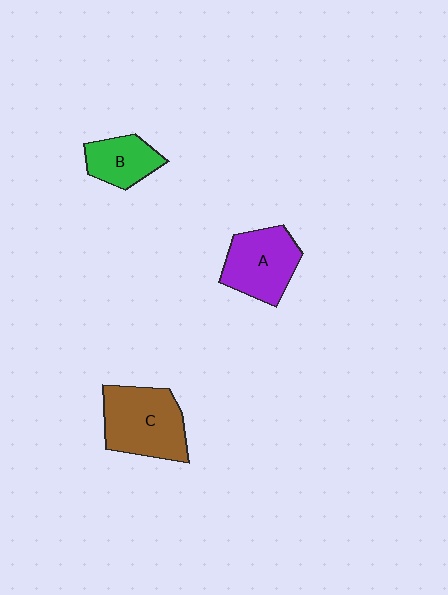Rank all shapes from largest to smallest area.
From largest to smallest: C (brown), A (purple), B (green).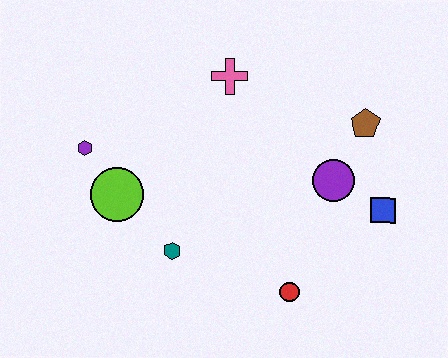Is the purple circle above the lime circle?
Yes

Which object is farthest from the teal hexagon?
The brown pentagon is farthest from the teal hexagon.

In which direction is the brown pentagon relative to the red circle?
The brown pentagon is above the red circle.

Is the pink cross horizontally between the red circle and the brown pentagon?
No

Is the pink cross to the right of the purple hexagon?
Yes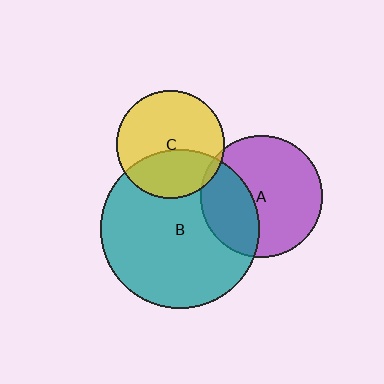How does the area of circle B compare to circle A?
Approximately 1.7 times.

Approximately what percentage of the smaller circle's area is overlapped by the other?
Approximately 35%.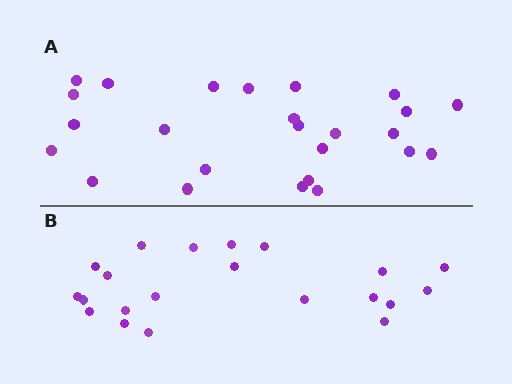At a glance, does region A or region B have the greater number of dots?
Region A (the top region) has more dots.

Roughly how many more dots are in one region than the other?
Region A has about 4 more dots than region B.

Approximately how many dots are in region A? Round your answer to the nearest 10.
About 20 dots. (The exact count is 25, which rounds to 20.)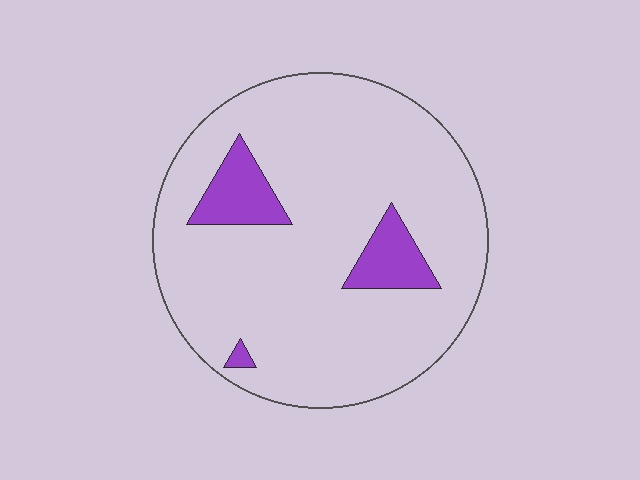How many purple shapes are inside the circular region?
3.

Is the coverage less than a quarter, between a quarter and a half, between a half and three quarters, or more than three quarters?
Less than a quarter.